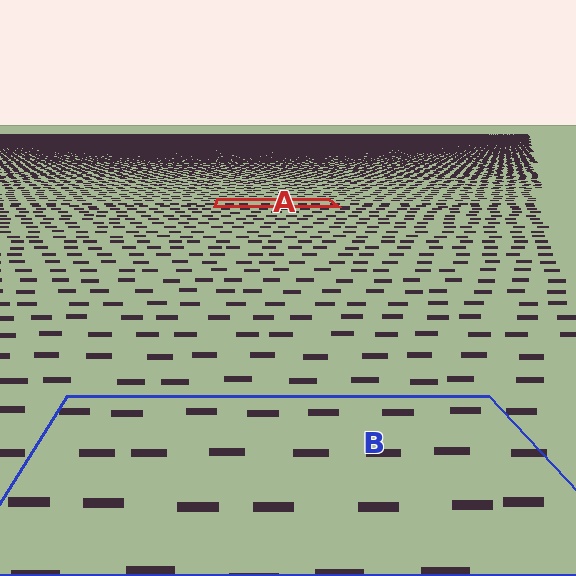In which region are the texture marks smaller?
The texture marks are smaller in region A, because it is farther away.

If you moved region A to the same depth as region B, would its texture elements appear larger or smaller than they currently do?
They would appear larger. At a closer depth, the same texture elements are projected at a bigger on-screen size.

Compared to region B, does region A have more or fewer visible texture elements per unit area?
Region A has more texture elements per unit area — they are packed more densely because it is farther away.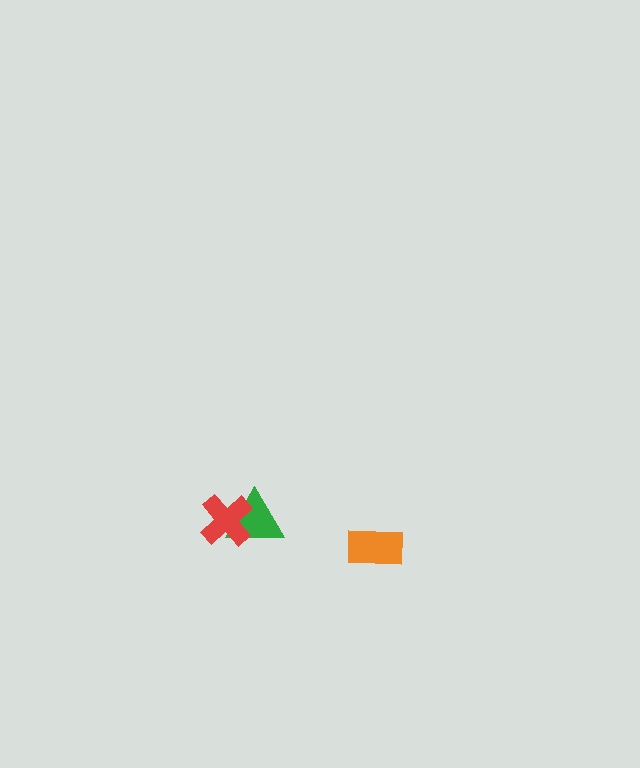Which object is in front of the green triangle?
The red cross is in front of the green triangle.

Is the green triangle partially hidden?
Yes, it is partially covered by another shape.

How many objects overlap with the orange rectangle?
0 objects overlap with the orange rectangle.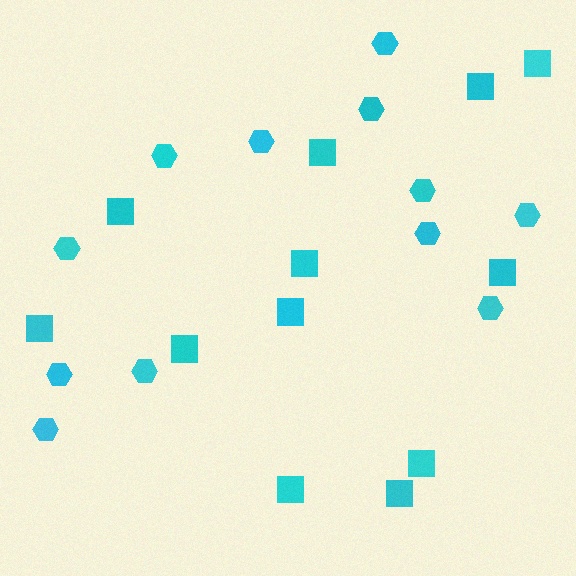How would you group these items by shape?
There are 2 groups: one group of hexagons (12) and one group of squares (12).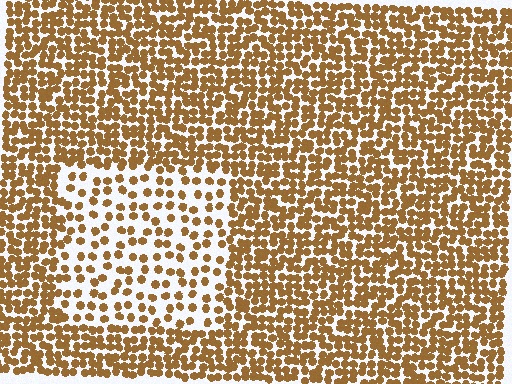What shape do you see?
I see a rectangle.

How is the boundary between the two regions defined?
The boundary is defined by a change in element density (approximately 2.2x ratio). All elements are the same color, size, and shape.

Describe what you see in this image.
The image contains small brown elements arranged at two different densities. A rectangle-shaped region is visible where the elements are less densely packed than the surrounding area.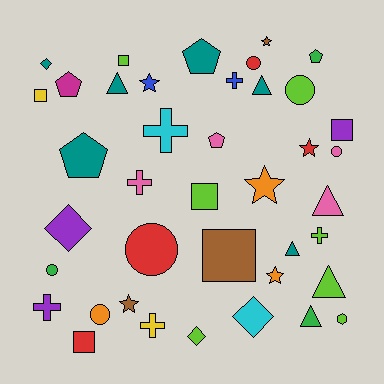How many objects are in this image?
There are 40 objects.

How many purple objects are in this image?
There are 3 purple objects.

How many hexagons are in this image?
There is 1 hexagon.